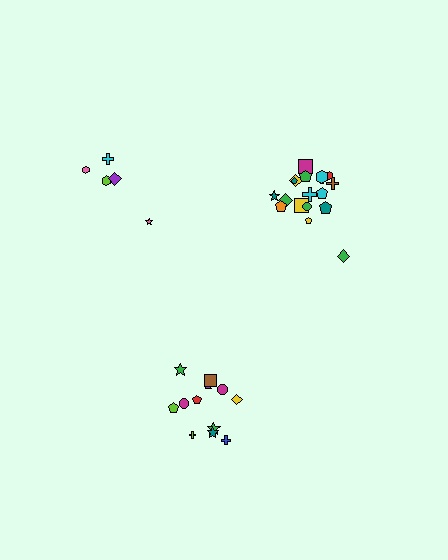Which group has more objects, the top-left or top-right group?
The top-right group.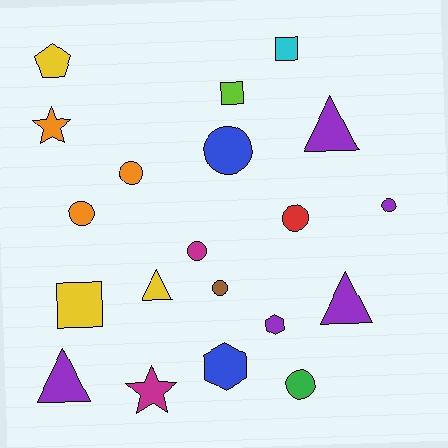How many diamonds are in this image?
There are no diamonds.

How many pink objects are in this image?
There are no pink objects.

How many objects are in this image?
There are 20 objects.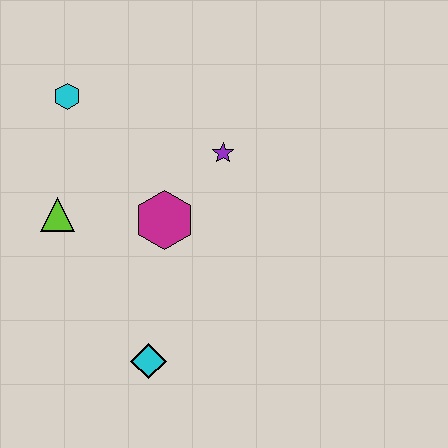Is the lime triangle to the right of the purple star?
No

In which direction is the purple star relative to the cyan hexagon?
The purple star is to the right of the cyan hexagon.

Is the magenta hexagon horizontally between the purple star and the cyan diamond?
Yes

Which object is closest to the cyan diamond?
The magenta hexagon is closest to the cyan diamond.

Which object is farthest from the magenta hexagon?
The cyan hexagon is farthest from the magenta hexagon.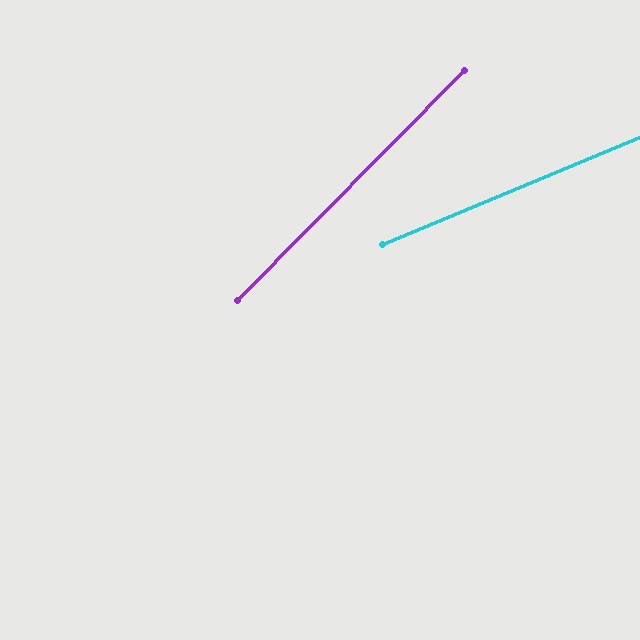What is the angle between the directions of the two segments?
Approximately 23 degrees.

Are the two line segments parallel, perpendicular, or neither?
Neither parallel nor perpendicular — they differ by about 23°.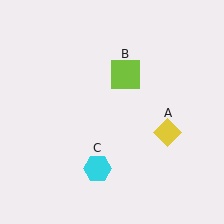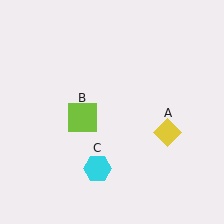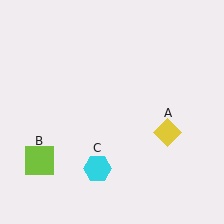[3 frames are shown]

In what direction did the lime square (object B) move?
The lime square (object B) moved down and to the left.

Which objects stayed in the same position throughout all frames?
Yellow diamond (object A) and cyan hexagon (object C) remained stationary.